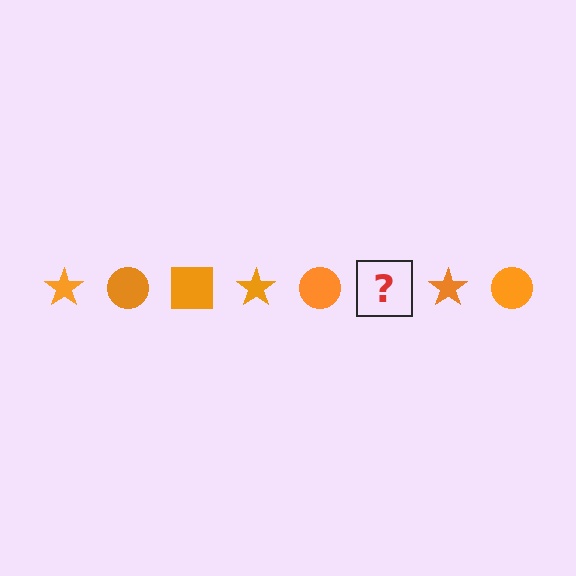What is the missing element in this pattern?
The missing element is an orange square.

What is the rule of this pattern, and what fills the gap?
The rule is that the pattern cycles through star, circle, square shapes in orange. The gap should be filled with an orange square.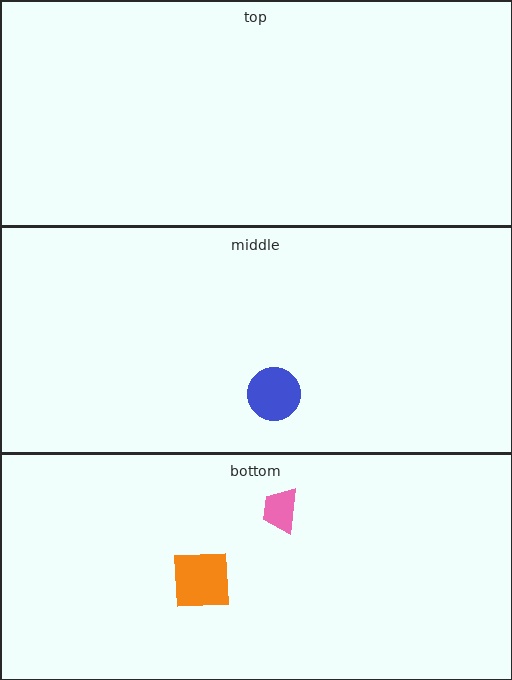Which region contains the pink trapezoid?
The bottom region.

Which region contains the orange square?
The bottom region.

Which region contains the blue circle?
The middle region.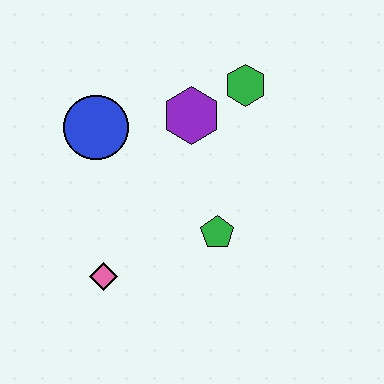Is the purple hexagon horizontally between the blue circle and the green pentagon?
Yes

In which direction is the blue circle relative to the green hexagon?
The blue circle is to the left of the green hexagon.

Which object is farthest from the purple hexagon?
The pink diamond is farthest from the purple hexagon.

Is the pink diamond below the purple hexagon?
Yes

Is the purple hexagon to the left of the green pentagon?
Yes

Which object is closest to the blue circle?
The purple hexagon is closest to the blue circle.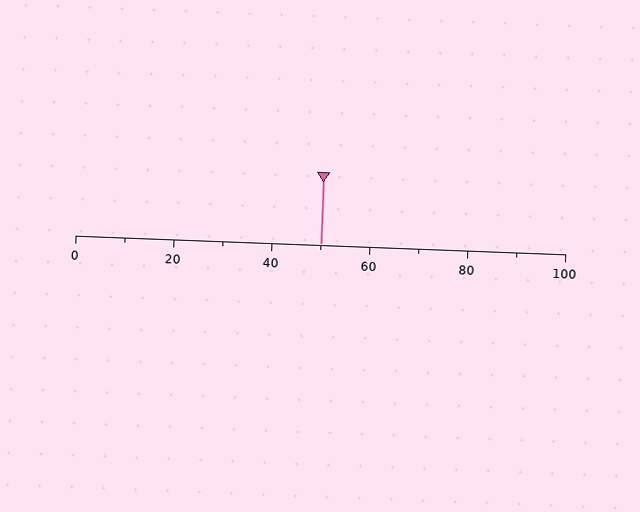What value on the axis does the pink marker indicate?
The marker indicates approximately 50.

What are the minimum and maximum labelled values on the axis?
The axis runs from 0 to 100.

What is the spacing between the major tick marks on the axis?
The major ticks are spaced 20 apart.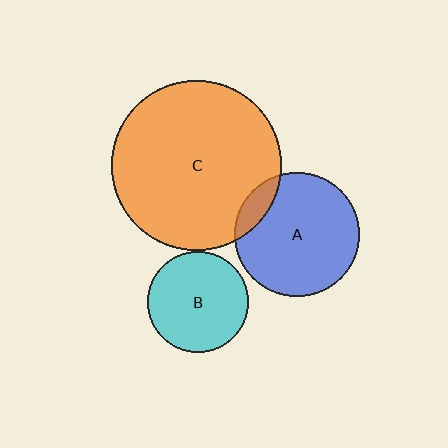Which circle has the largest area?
Circle C (orange).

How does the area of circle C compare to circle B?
Approximately 2.8 times.